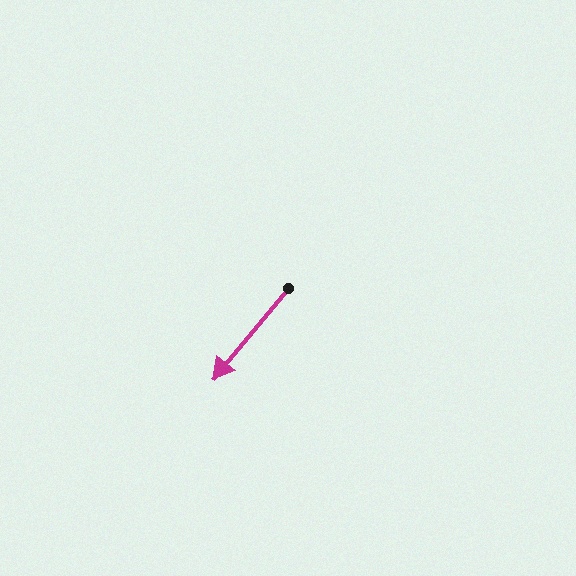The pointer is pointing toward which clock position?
Roughly 7 o'clock.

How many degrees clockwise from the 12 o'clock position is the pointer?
Approximately 220 degrees.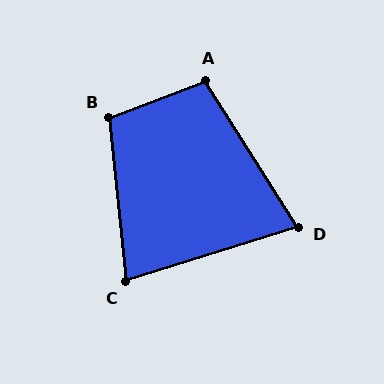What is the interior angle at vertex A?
Approximately 102 degrees (obtuse).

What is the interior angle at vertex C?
Approximately 78 degrees (acute).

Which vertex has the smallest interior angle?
D, at approximately 75 degrees.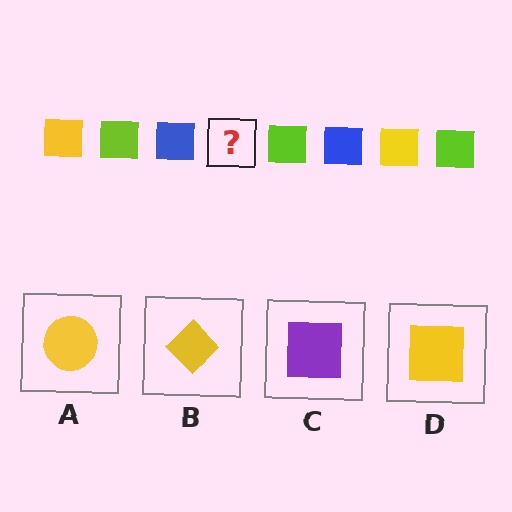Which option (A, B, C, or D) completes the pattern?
D.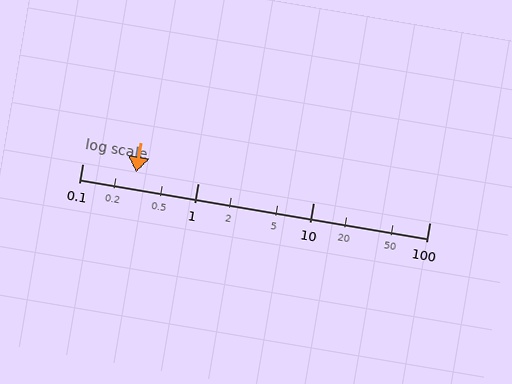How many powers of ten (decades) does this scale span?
The scale spans 3 decades, from 0.1 to 100.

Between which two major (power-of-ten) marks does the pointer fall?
The pointer is between 0.1 and 1.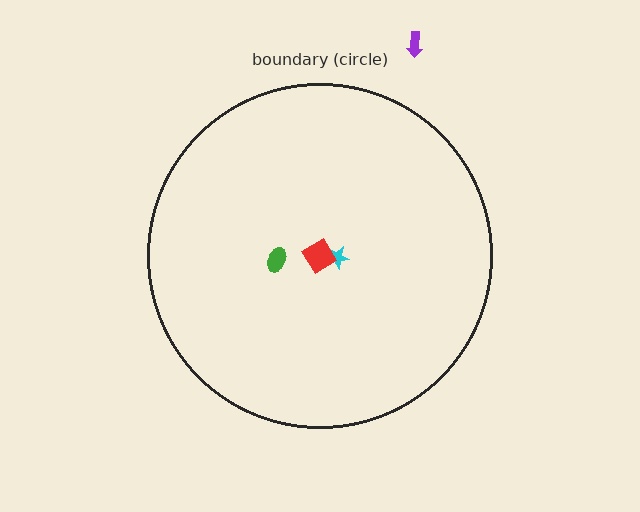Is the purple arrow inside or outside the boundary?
Outside.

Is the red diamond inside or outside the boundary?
Inside.